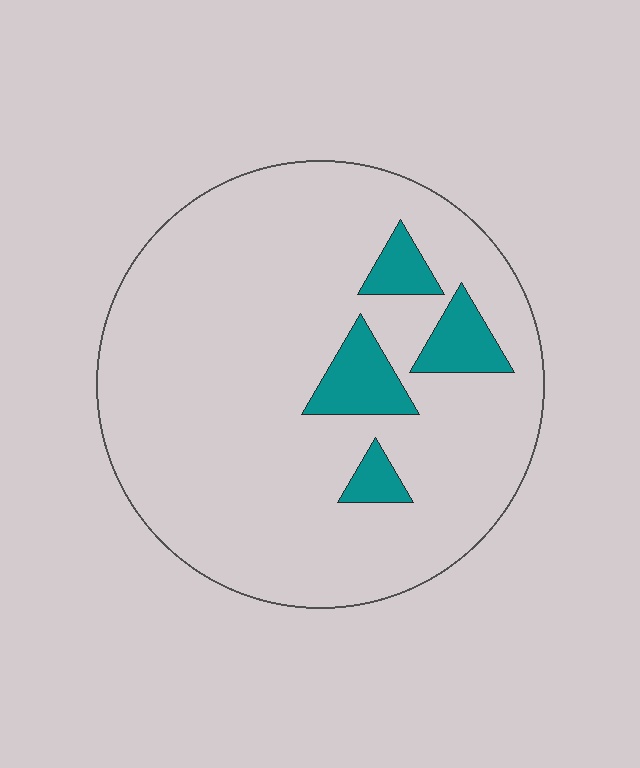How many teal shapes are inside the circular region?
4.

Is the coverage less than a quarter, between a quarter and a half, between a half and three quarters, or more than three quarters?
Less than a quarter.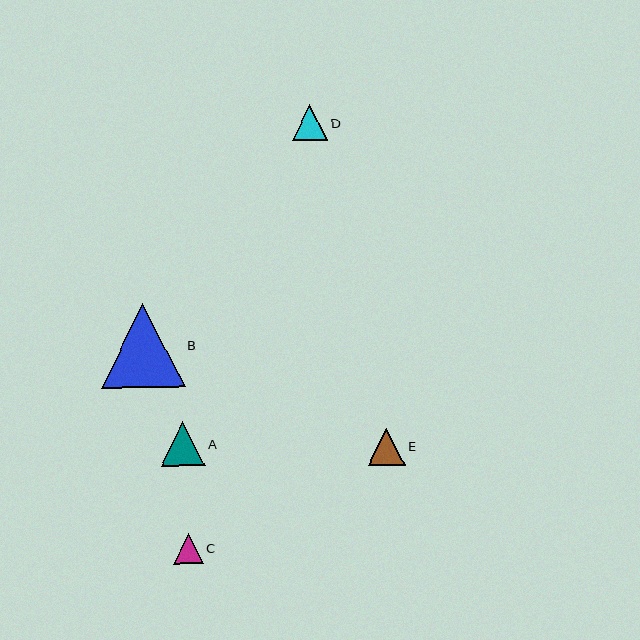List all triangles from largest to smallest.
From largest to smallest: B, A, E, D, C.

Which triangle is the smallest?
Triangle C is the smallest with a size of approximately 29 pixels.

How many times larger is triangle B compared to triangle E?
Triangle B is approximately 2.2 times the size of triangle E.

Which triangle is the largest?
Triangle B is the largest with a size of approximately 84 pixels.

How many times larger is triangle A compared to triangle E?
Triangle A is approximately 1.2 times the size of triangle E.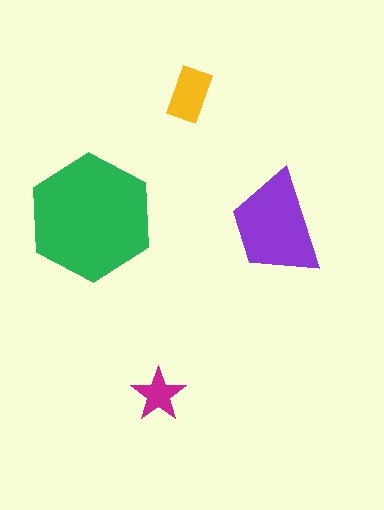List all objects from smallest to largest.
The magenta star, the yellow rectangle, the purple trapezoid, the green hexagon.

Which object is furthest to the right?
The purple trapezoid is rightmost.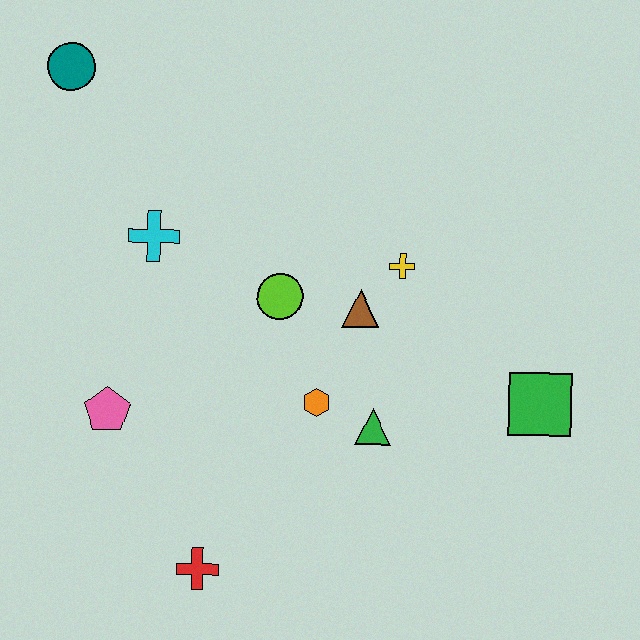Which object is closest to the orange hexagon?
The green triangle is closest to the orange hexagon.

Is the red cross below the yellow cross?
Yes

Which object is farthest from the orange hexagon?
The teal circle is farthest from the orange hexagon.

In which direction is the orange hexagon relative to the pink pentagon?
The orange hexagon is to the right of the pink pentagon.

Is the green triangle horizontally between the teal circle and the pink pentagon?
No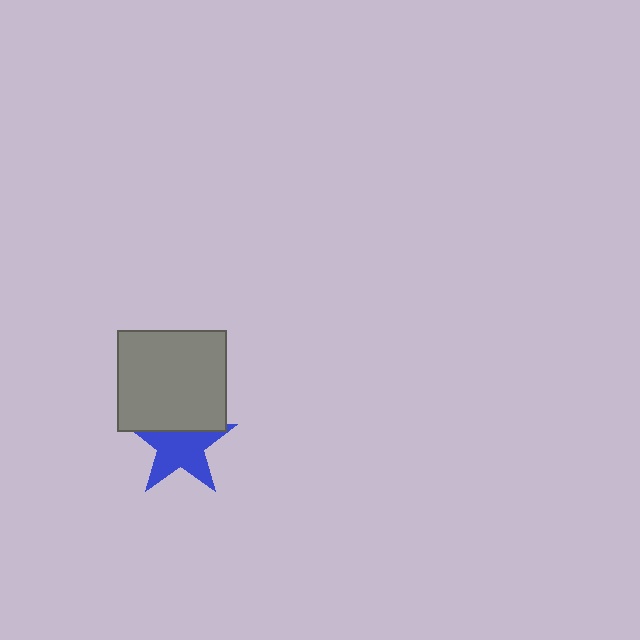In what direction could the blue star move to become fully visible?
The blue star could move down. That would shift it out from behind the gray rectangle entirely.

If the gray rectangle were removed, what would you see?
You would see the complete blue star.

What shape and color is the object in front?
The object in front is a gray rectangle.